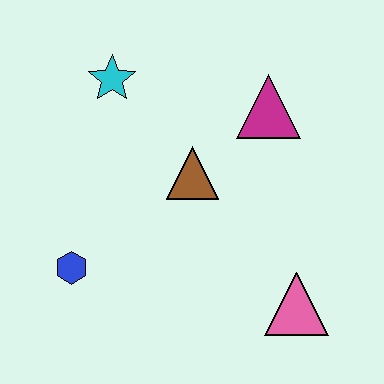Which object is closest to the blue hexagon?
The brown triangle is closest to the blue hexagon.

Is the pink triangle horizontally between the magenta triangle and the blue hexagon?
No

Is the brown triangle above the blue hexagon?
Yes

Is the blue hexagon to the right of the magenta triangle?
No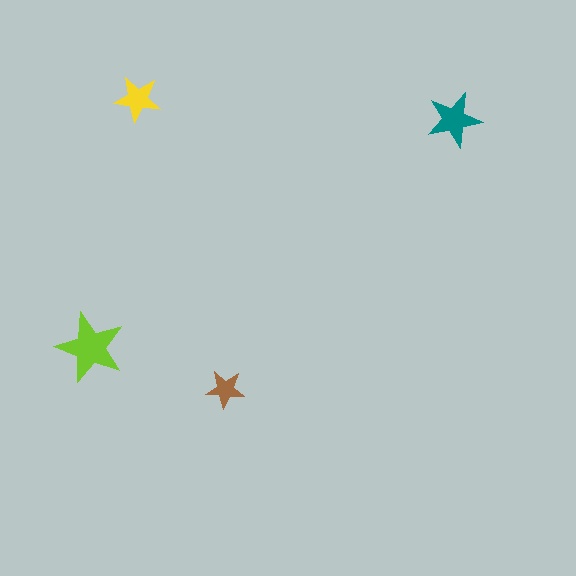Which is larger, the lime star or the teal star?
The lime one.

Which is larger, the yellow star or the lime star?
The lime one.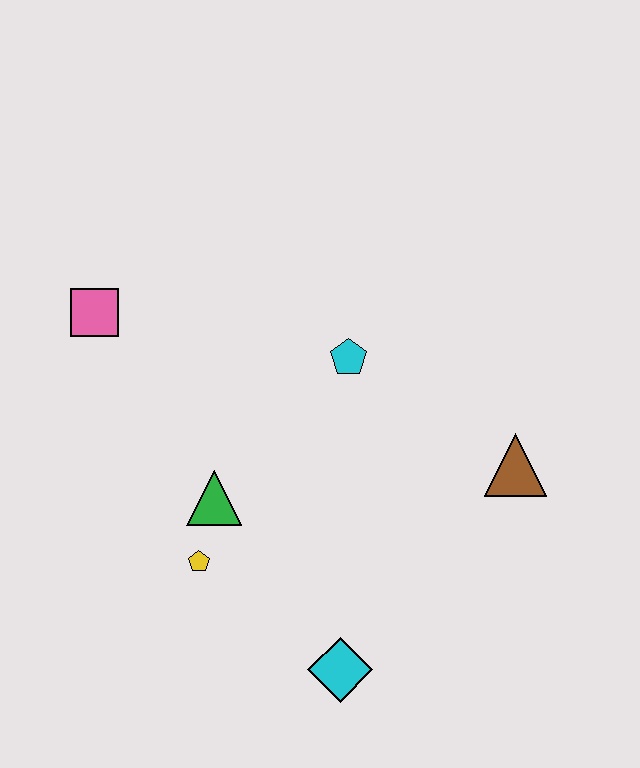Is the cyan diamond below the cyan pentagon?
Yes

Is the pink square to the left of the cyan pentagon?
Yes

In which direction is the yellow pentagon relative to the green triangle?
The yellow pentagon is below the green triangle.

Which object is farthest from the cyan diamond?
The pink square is farthest from the cyan diamond.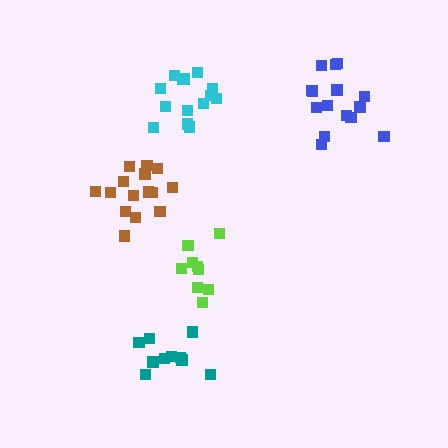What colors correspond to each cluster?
The clusters are colored: cyan, teal, brown, blue, lime.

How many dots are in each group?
Group 1: 14 dots, Group 2: 10 dots, Group 3: 15 dots, Group 4: 15 dots, Group 5: 9 dots (63 total).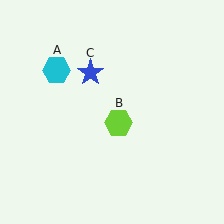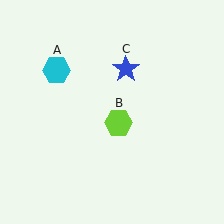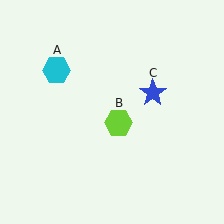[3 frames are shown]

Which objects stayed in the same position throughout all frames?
Cyan hexagon (object A) and lime hexagon (object B) remained stationary.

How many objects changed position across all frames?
1 object changed position: blue star (object C).